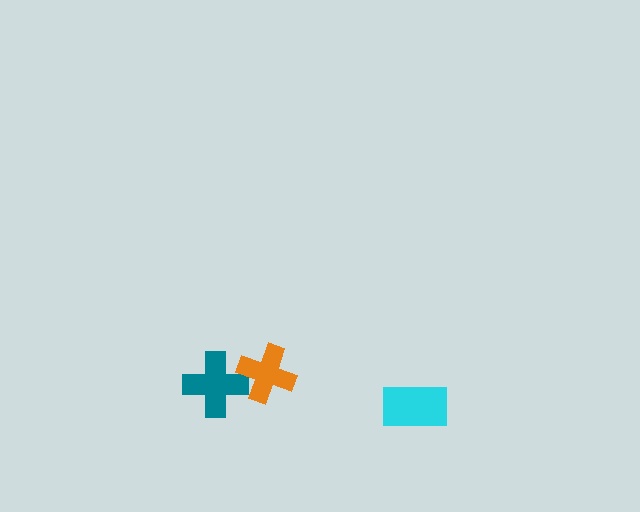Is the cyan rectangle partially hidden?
No, no other shape covers it.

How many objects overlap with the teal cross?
1 object overlaps with the teal cross.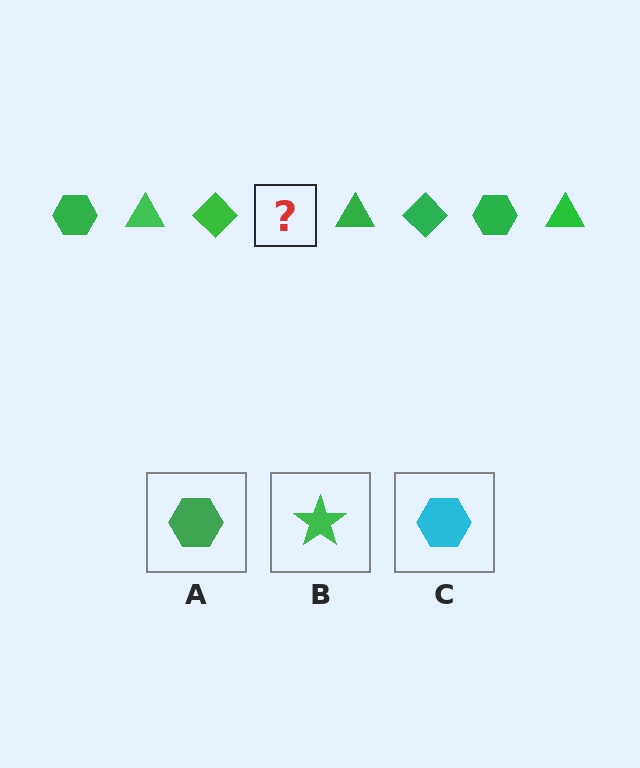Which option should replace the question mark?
Option A.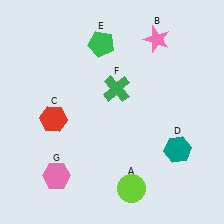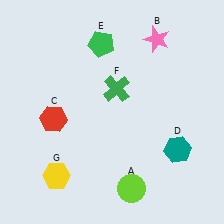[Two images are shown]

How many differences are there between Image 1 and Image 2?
There is 1 difference between the two images.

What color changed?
The hexagon (G) changed from pink in Image 1 to yellow in Image 2.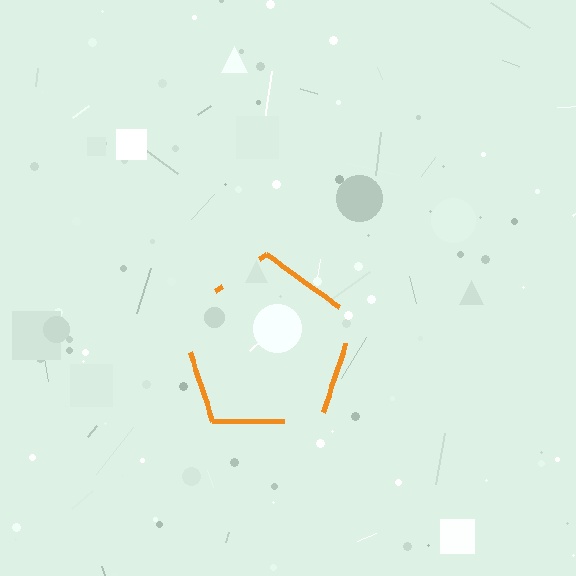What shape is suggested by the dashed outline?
The dashed outline suggests a pentagon.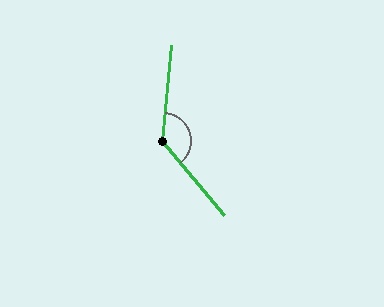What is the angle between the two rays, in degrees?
Approximately 135 degrees.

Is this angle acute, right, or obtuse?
It is obtuse.